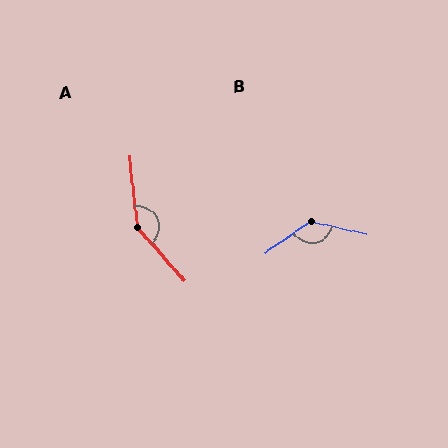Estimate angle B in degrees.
Approximately 133 degrees.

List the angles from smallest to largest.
B (133°), A (145°).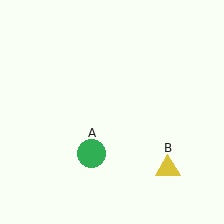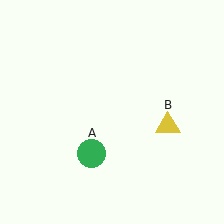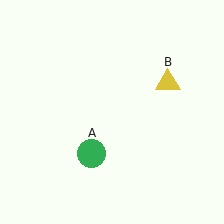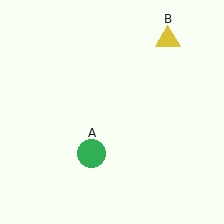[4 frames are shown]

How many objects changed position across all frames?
1 object changed position: yellow triangle (object B).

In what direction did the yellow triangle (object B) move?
The yellow triangle (object B) moved up.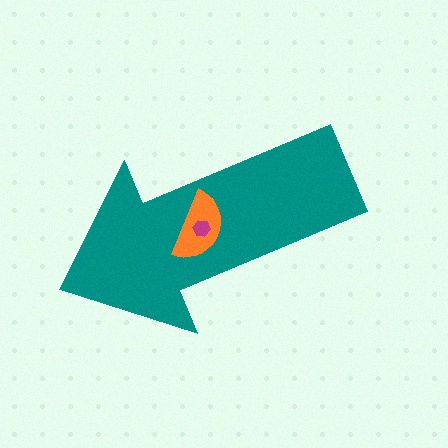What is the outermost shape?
The teal arrow.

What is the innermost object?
The magenta hexagon.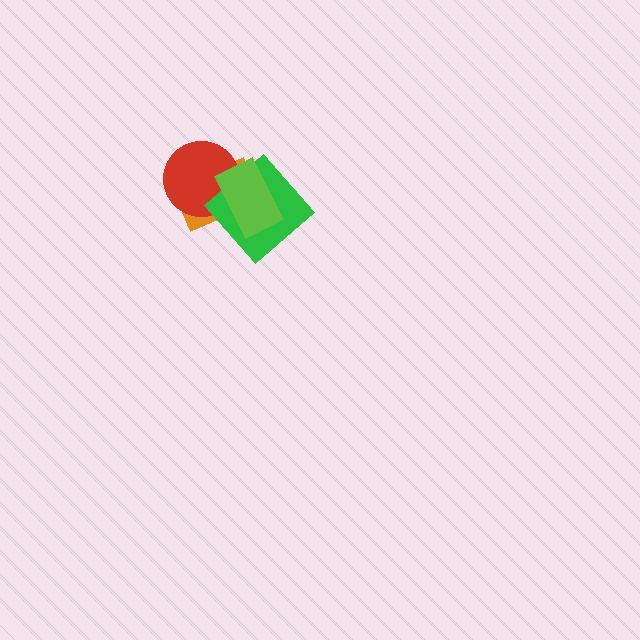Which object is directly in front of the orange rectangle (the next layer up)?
The red circle is directly in front of the orange rectangle.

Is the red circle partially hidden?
Yes, it is partially covered by another shape.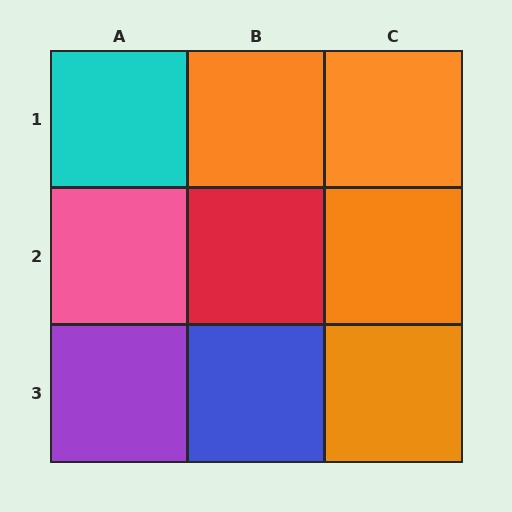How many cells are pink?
1 cell is pink.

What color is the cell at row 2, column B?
Red.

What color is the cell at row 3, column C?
Orange.